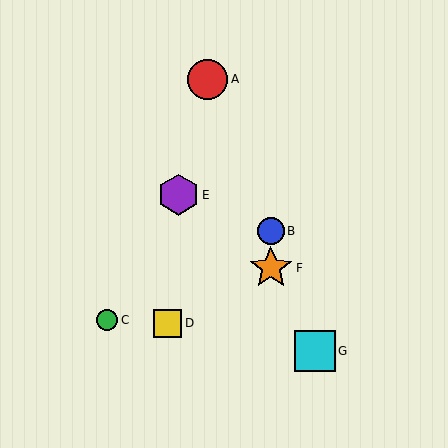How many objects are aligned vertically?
2 objects (B, F) are aligned vertically.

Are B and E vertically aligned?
No, B is at x≈271 and E is at x≈178.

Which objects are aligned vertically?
Objects B, F are aligned vertically.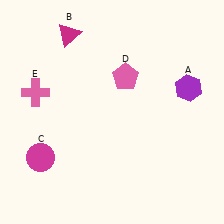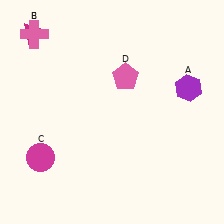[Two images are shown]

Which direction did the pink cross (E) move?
The pink cross (E) moved up.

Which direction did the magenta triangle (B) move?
The magenta triangle (B) moved left.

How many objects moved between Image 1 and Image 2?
2 objects moved between the two images.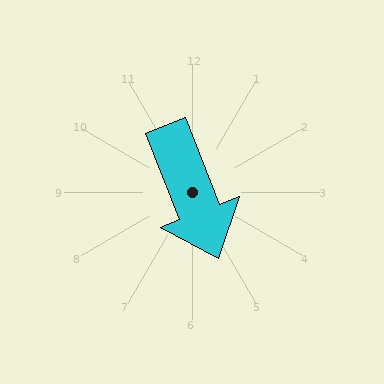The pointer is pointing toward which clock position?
Roughly 5 o'clock.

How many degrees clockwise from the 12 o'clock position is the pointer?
Approximately 158 degrees.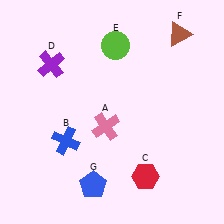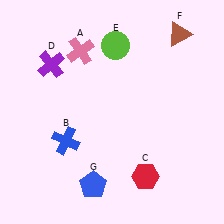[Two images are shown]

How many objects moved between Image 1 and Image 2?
1 object moved between the two images.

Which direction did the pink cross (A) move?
The pink cross (A) moved up.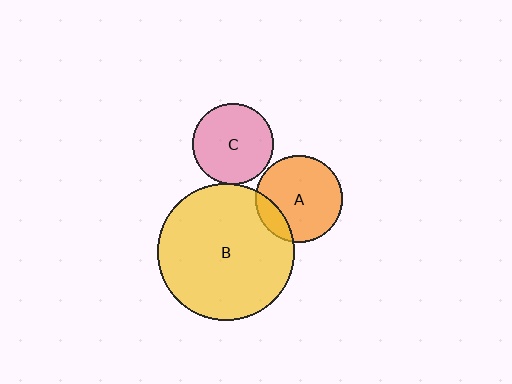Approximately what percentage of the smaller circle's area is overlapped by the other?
Approximately 5%.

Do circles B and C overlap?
Yes.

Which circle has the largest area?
Circle B (yellow).